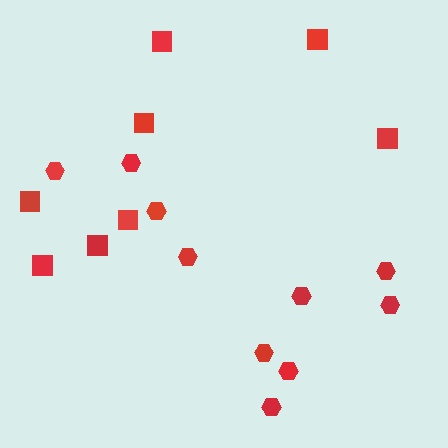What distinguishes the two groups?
There are 2 groups: one group of hexagons (10) and one group of squares (8).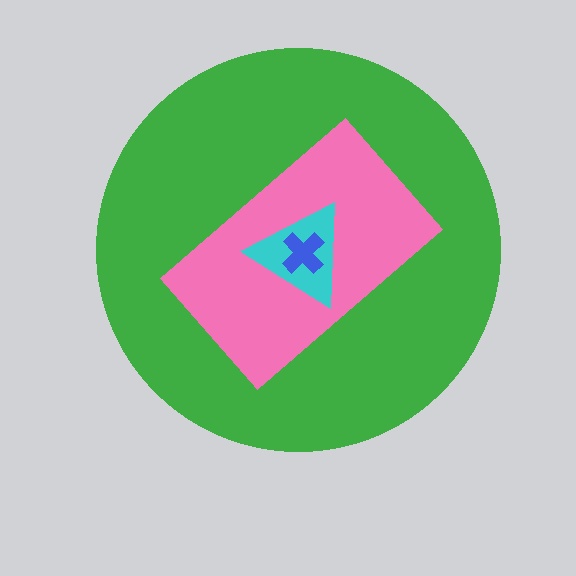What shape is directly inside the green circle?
The pink rectangle.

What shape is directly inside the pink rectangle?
The cyan triangle.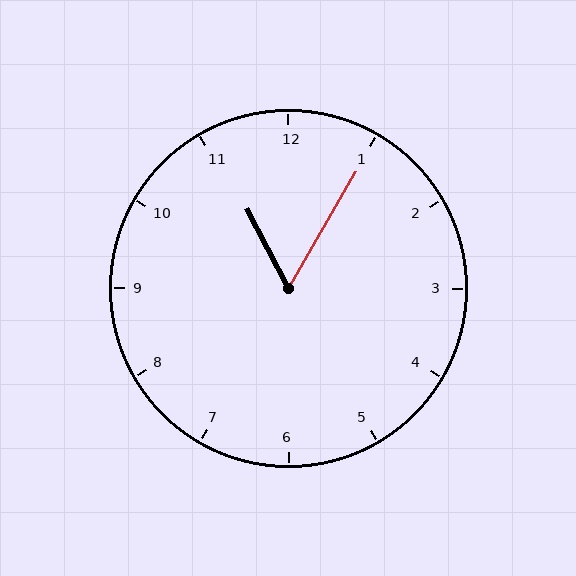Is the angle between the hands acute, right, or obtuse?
It is acute.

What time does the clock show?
11:05.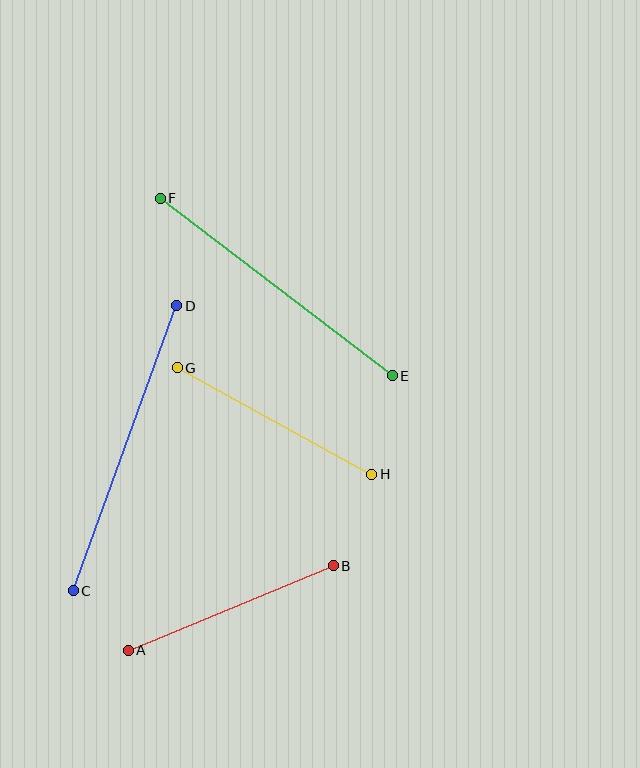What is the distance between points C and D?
The distance is approximately 304 pixels.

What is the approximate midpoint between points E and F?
The midpoint is at approximately (276, 287) pixels.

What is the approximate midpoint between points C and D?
The midpoint is at approximately (125, 448) pixels.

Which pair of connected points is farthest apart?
Points C and D are farthest apart.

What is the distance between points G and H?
The distance is approximately 222 pixels.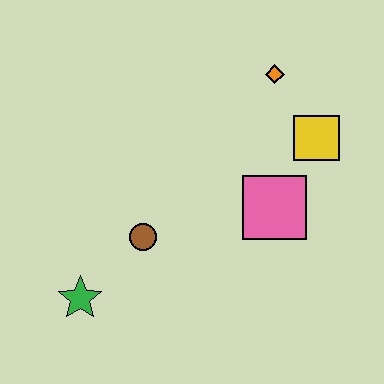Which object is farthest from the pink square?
The green star is farthest from the pink square.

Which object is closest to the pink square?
The yellow square is closest to the pink square.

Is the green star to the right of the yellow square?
No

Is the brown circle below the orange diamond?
Yes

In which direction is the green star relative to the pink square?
The green star is to the left of the pink square.